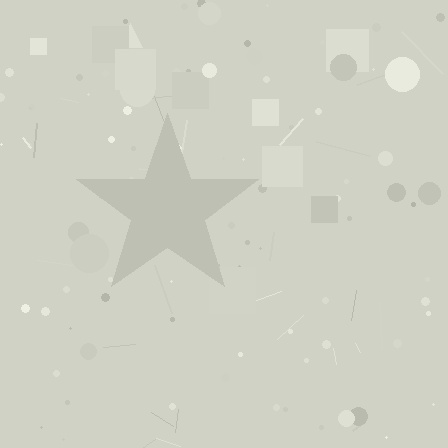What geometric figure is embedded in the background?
A star is embedded in the background.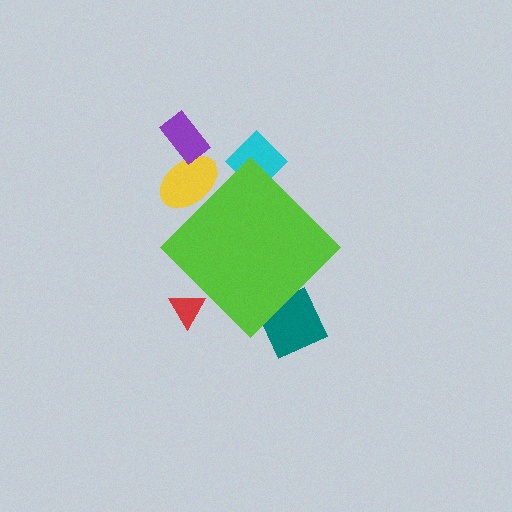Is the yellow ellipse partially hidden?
Yes, the yellow ellipse is partially hidden behind the lime diamond.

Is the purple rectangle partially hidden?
No, the purple rectangle is fully visible.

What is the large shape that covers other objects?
A lime diamond.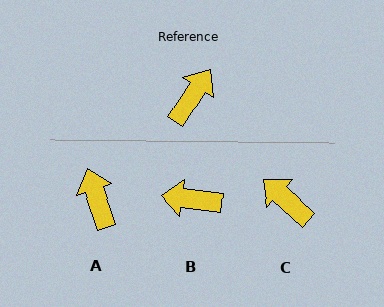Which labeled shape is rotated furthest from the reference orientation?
B, about 116 degrees away.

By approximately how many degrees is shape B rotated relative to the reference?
Approximately 116 degrees counter-clockwise.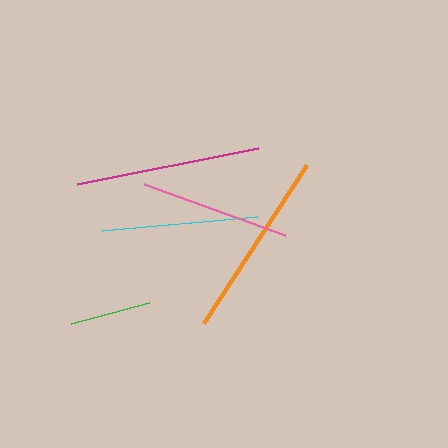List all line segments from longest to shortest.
From longest to shortest: orange, magenta, cyan, pink, green.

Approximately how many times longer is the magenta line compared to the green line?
The magenta line is approximately 2.3 times the length of the green line.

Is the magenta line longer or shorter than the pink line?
The magenta line is longer than the pink line.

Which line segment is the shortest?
The green line is the shortest at approximately 81 pixels.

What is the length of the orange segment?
The orange segment is approximately 188 pixels long.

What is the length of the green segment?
The green segment is approximately 81 pixels long.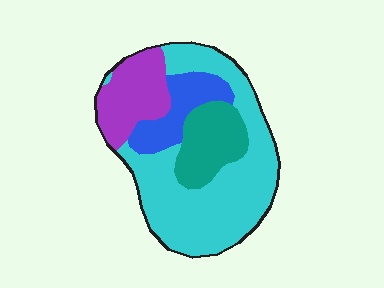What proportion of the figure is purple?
Purple takes up about one sixth (1/6) of the figure.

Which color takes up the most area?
Cyan, at roughly 55%.